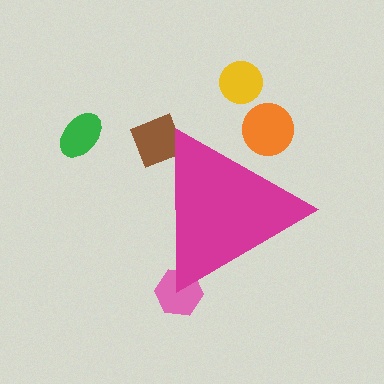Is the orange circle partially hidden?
Yes, the orange circle is partially hidden behind the magenta triangle.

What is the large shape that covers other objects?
A magenta triangle.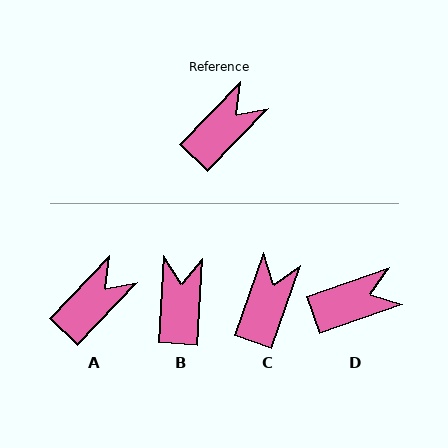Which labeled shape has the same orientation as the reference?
A.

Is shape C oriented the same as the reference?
No, it is off by about 25 degrees.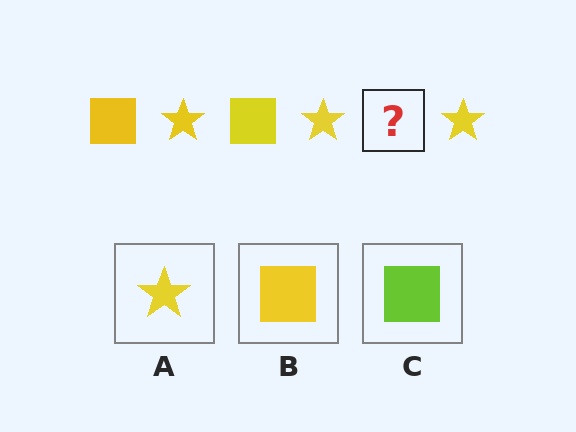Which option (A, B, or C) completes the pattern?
B.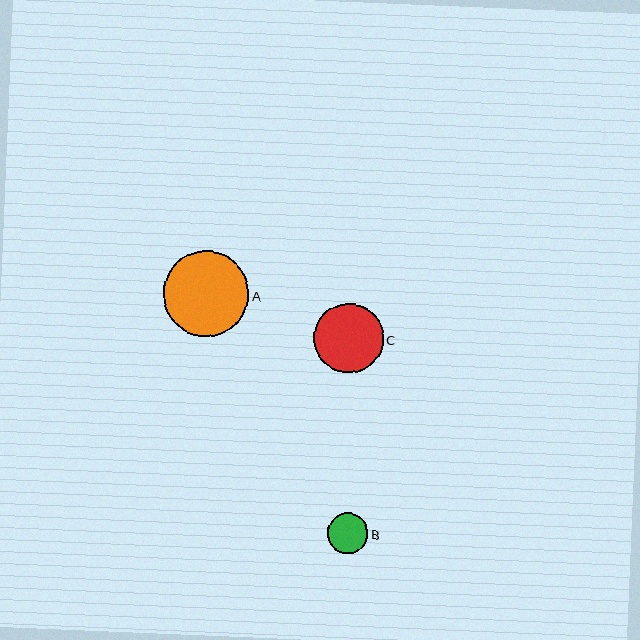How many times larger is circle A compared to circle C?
Circle A is approximately 1.2 times the size of circle C.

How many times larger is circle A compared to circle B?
Circle A is approximately 2.1 times the size of circle B.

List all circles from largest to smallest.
From largest to smallest: A, C, B.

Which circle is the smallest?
Circle B is the smallest with a size of approximately 41 pixels.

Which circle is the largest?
Circle A is the largest with a size of approximately 86 pixels.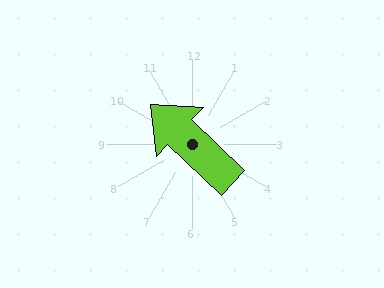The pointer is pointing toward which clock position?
Roughly 10 o'clock.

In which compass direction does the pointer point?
Northwest.